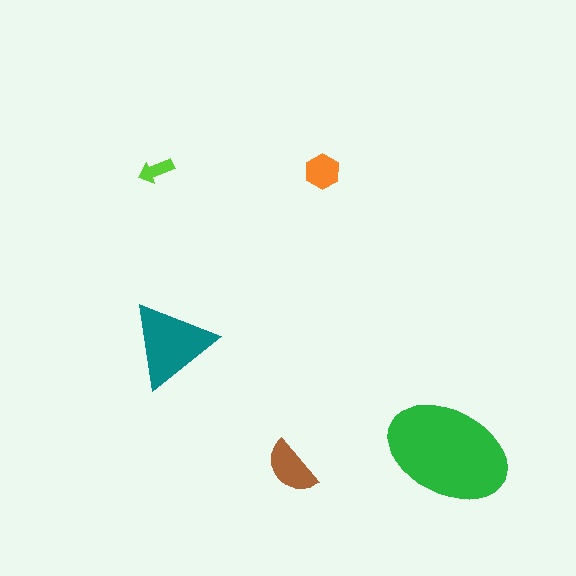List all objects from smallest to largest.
The lime arrow, the orange hexagon, the brown semicircle, the teal triangle, the green ellipse.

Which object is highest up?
The lime arrow is topmost.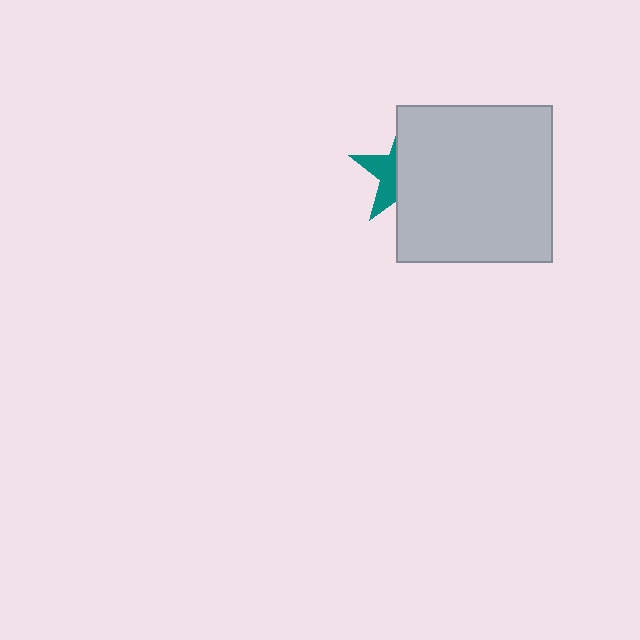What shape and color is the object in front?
The object in front is a light gray square.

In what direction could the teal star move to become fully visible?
The teal star could move left. That would shift it out from behind the light gray square entirely.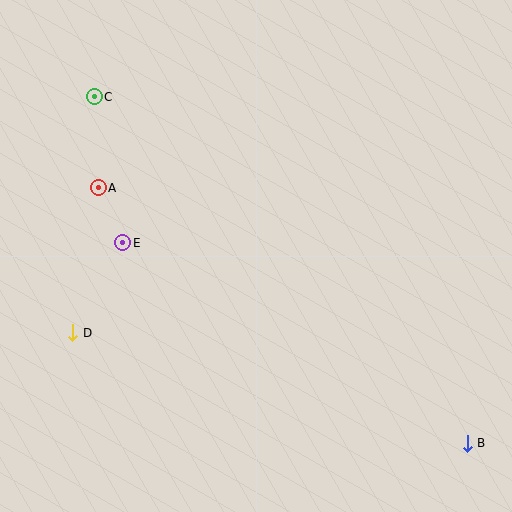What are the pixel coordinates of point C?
Point C is at (94, 97).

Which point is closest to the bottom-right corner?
Point B is closest to the bottom-right corner.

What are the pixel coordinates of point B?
Point B is at (467, 443).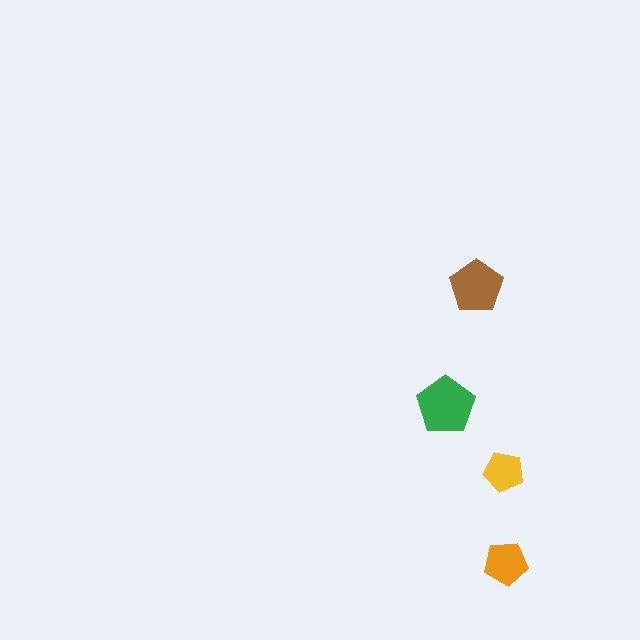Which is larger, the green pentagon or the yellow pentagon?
The green one.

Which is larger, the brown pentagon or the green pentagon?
The green one.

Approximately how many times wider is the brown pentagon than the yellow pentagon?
About 1.5 times wider.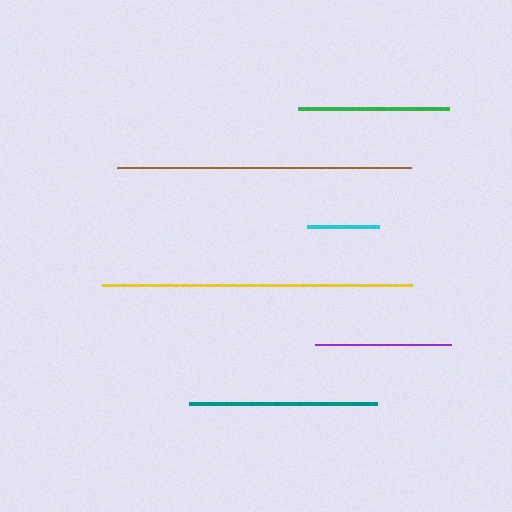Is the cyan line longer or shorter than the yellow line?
The yellow line is longer than the cyan line.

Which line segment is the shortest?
The cyan line is the shortest at approximately 72 pixels.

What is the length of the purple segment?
The purple segment is approximately 136 pixels long.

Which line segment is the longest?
The yellow line is the longest at approximately 311 pixels.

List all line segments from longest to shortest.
From longest to shortest: yellow, brown, teal, green, purple, cyan.